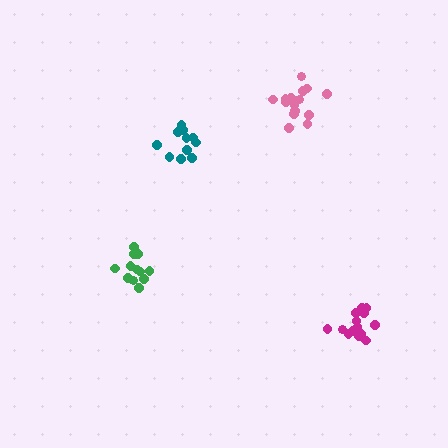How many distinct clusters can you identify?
There are 4 distinct clusters.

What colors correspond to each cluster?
The clusters are colored: green, teal, pink, magenta.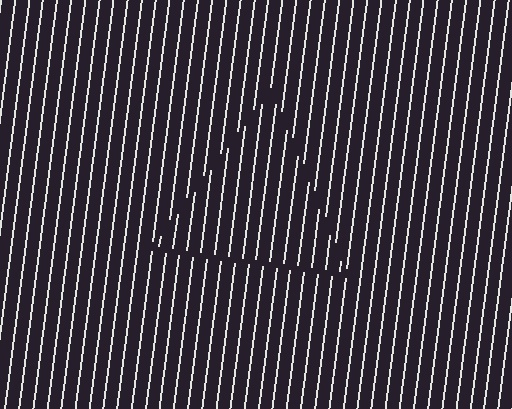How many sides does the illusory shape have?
3 sides — the line-ends trace a triangle.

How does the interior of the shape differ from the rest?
The interior of the shape contains the same grating, shifted by half a period — the contour is defined by the phase discontinuity where line-ends from the inner and outer gratings abut.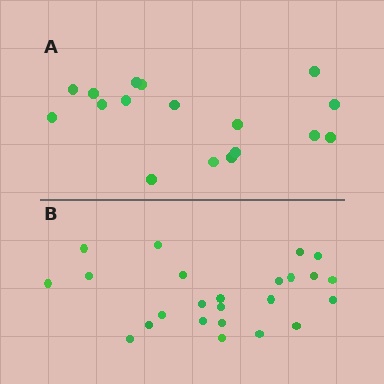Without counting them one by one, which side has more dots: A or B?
Region B (the bottom region) has more dots.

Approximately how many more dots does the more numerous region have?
Region B has roughly 8 or so more dots than region A.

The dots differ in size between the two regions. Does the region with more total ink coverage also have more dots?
No. Region A has more total ink coverage because its dots are larger, but region B actually contains more individual dots. Total area can be misleading — the number of items is what matters here.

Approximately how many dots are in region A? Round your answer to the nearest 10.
About 20 dots. (The exact count is 17, which rounds to 20.)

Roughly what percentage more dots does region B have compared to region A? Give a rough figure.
About 40% more.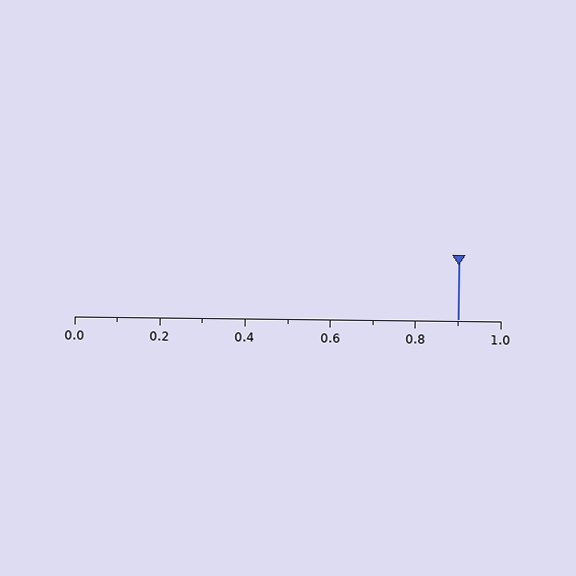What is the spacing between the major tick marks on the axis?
The major ticks are spaced 0.2 apart.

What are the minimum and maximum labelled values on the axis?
The axis runs from 0.0 to 1.0.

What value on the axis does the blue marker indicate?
The marker indicates approximately 0.9.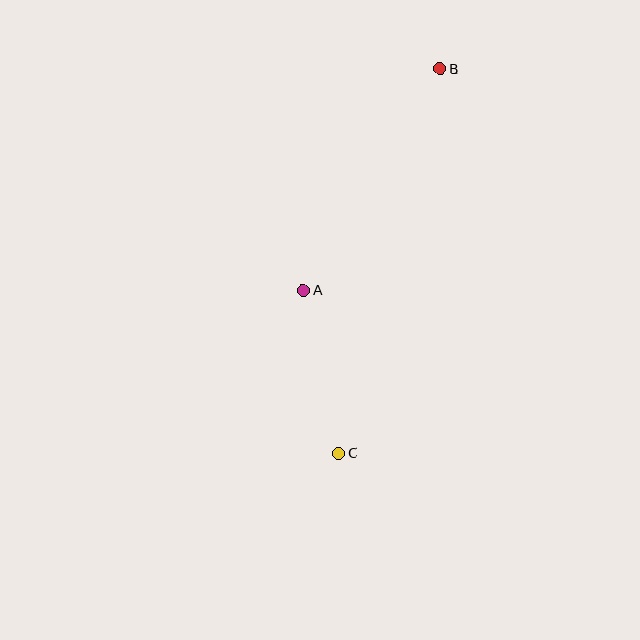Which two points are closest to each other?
Points A and C are closest to each other.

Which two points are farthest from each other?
Points B and C are farthest from each other.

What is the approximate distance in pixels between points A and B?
The distance between A and B is approximately 261 pixels.